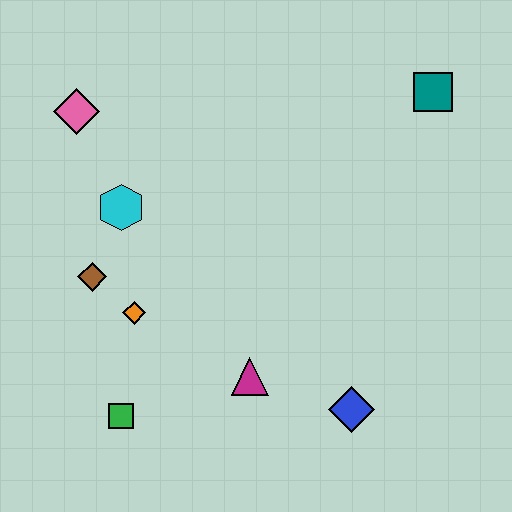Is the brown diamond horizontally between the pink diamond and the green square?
Yes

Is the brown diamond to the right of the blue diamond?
No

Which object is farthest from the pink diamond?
The blue diamond is farthest from the pink diamond.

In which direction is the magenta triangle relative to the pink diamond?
The magenta triangle is below the pink diamond.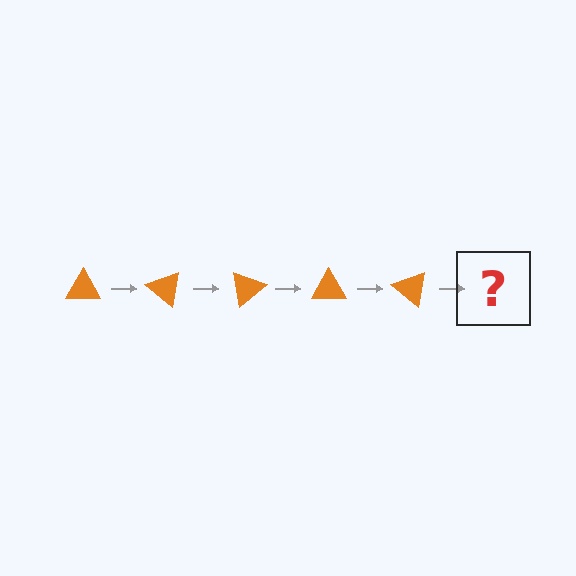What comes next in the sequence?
The next element should be an orange triangle rotated 200 degrees.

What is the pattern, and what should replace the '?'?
The pattern is that the triangle rotates 40 degrees each step. The '?' should be an orange triangle rotated 200 degrees.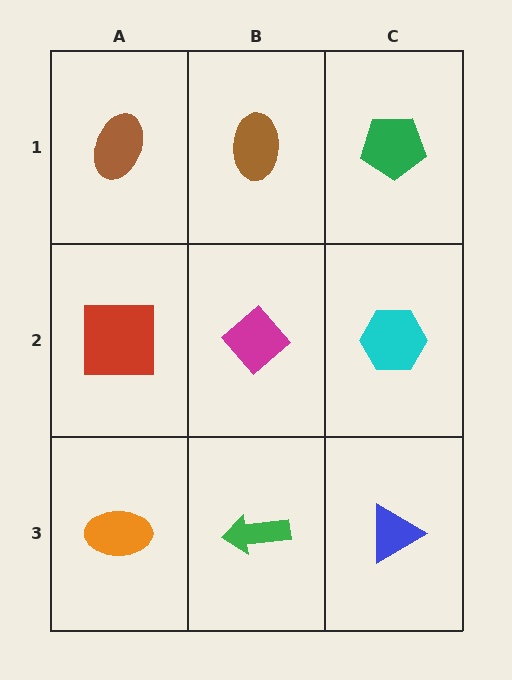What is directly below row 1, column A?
A red square.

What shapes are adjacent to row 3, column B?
A magenta diamond (row 2, column B), an orange ellipse (row 3, column A), a blue triangle (row 3, column C).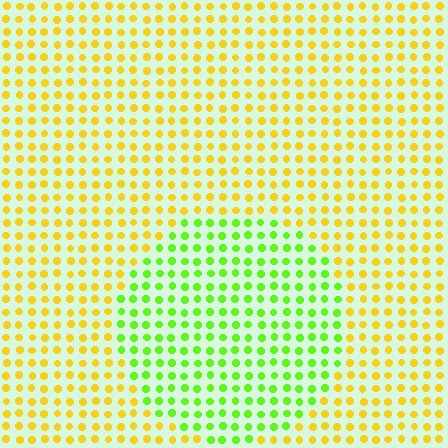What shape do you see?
I see a circle.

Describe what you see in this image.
The image is filled with small yellow elements in a uniform arrangement. A circle-shaped region is visible where the elements are tinted to a slightly different hue, forming a subtle color boundary.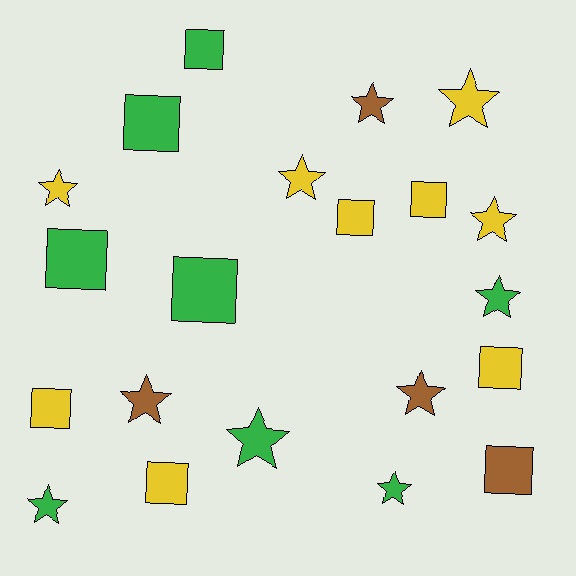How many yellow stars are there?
There are 4 yellow stars.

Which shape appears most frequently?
Star, with 11 objects.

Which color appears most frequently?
Yellow, with 9 objects.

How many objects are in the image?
There are 21 objects.